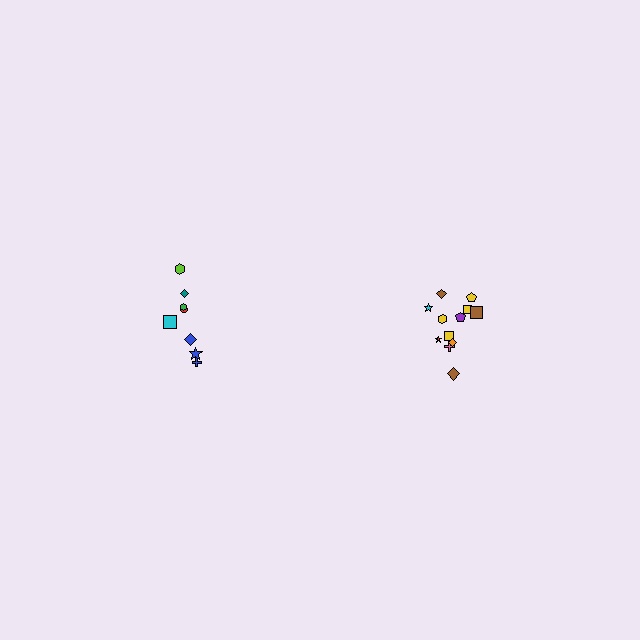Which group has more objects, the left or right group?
The right group.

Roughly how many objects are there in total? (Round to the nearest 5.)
Roughly 20 objects in total.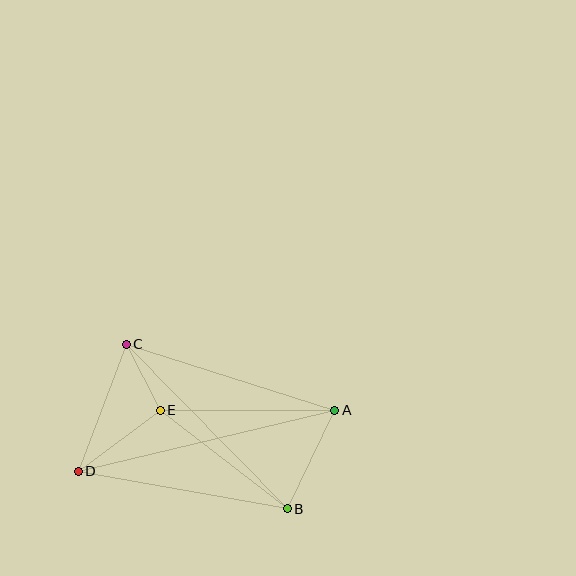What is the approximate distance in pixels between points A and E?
The distance between A and E is approximately 175 pixels.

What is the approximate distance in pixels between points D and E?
The distance between D and E is approximately 102 pixels.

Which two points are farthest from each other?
Points A and D are farthest from each other.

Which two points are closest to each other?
Points C and E are closest to each other.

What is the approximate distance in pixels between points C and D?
The distance between C and D is approximately 136 pixels.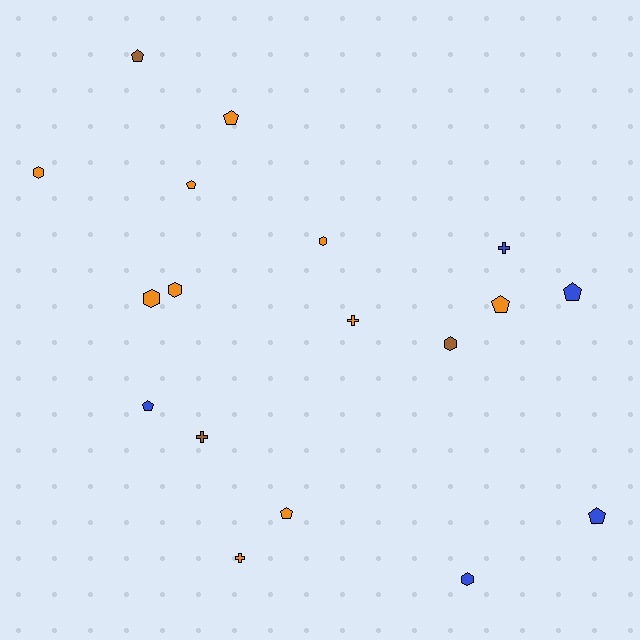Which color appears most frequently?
Orange, with 10 objects.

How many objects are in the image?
There are 18 objects.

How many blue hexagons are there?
There is 1 blue hexagon.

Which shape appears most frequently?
Pentagon, with 8 objects.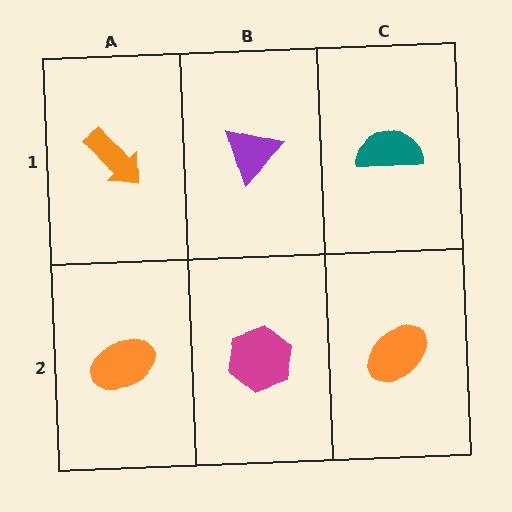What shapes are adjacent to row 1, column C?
An orange ellipse (row 2, column C), a purple triangle (row 1, column B).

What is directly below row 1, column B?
A magenta hexagon.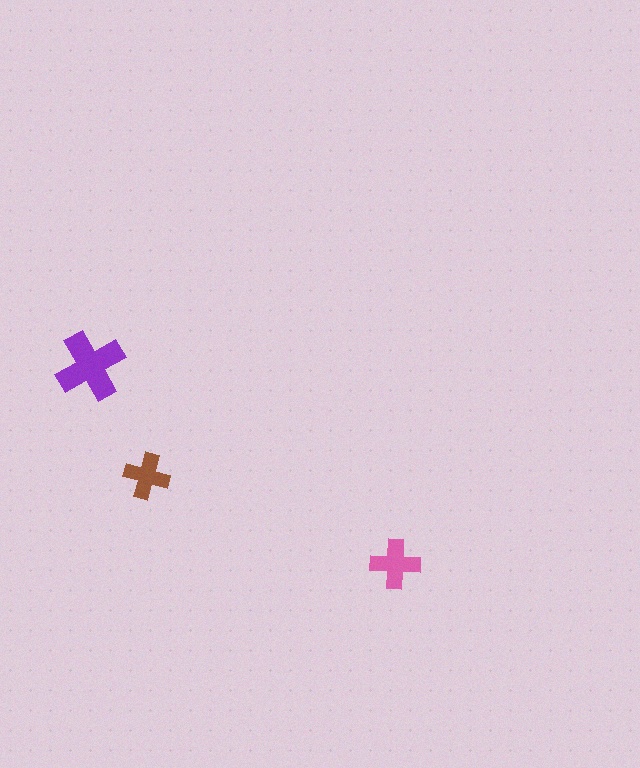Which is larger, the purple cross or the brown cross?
The purple one.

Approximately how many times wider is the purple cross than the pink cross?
About 1.5 times wider.